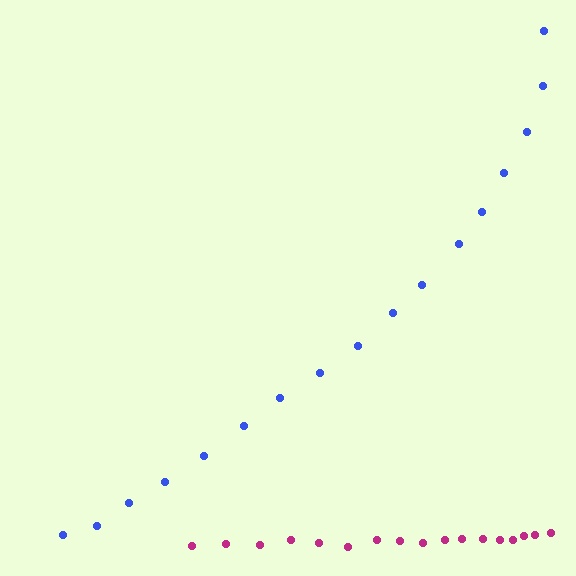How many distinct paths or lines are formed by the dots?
There are 2 distinct paths.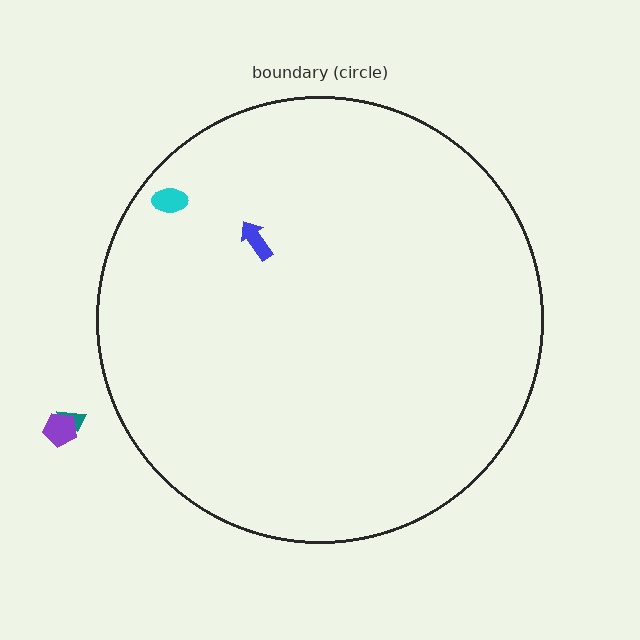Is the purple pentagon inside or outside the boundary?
Outside.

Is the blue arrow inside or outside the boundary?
Inside.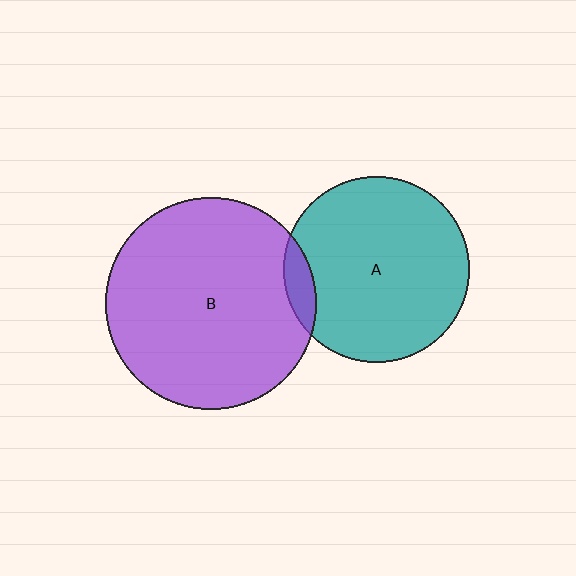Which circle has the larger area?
Circle B (purple).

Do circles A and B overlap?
Yes.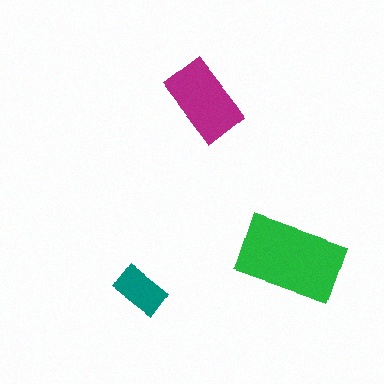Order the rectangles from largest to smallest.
the green one, the magenta one, the teal one.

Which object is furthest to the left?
The teal rectangle is leftmost.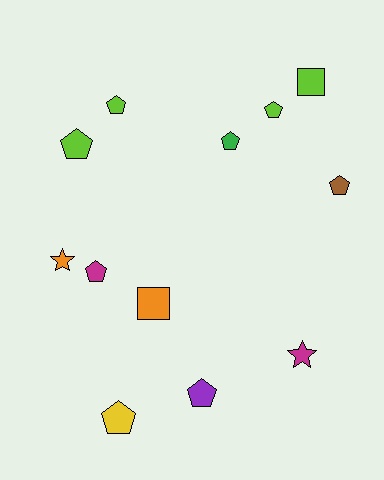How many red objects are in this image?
There are no red objects.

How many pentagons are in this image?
There are 8 pentagons.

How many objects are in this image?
There are 12 objects.